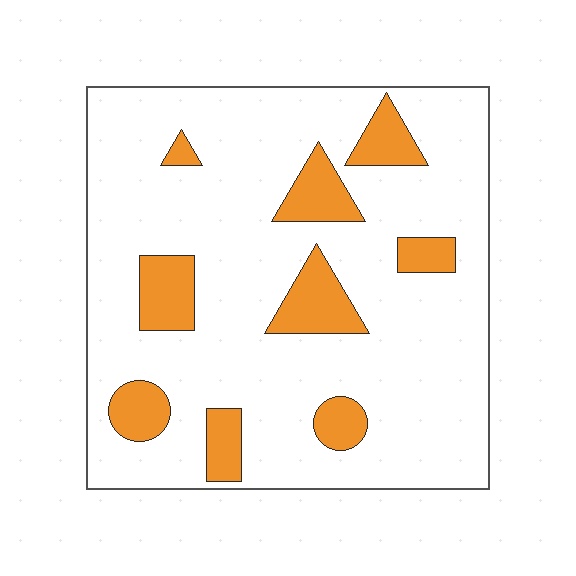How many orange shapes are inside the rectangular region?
9.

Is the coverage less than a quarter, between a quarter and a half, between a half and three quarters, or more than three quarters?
Less than a quarter.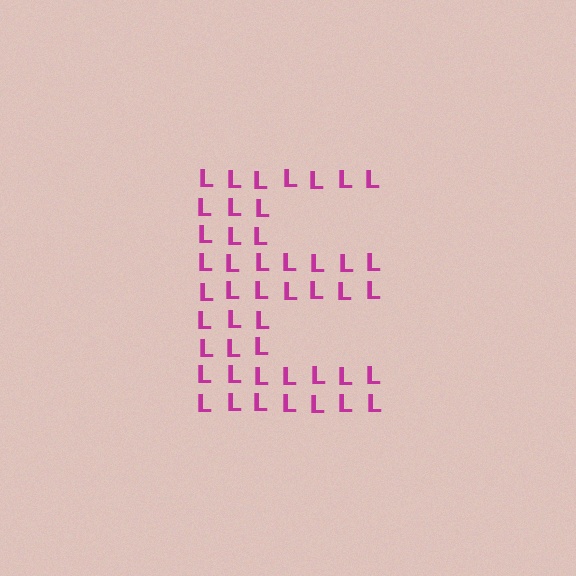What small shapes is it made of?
It is made of small letter L's.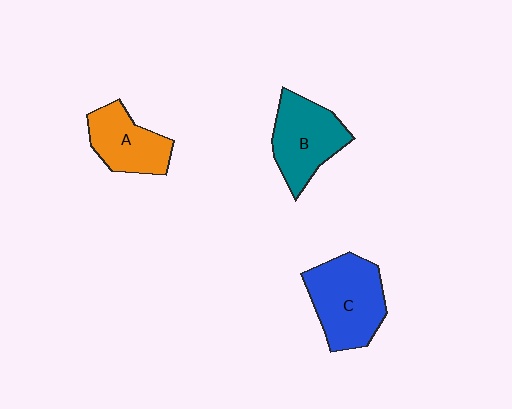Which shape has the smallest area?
Shape A (orange).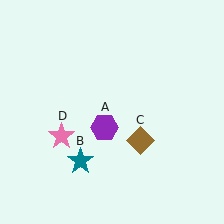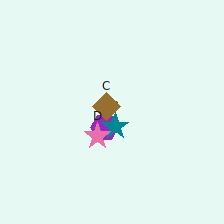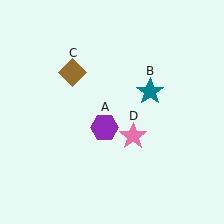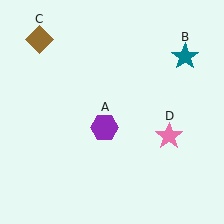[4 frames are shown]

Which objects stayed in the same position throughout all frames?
Purple hexagon (object A) remained stationary.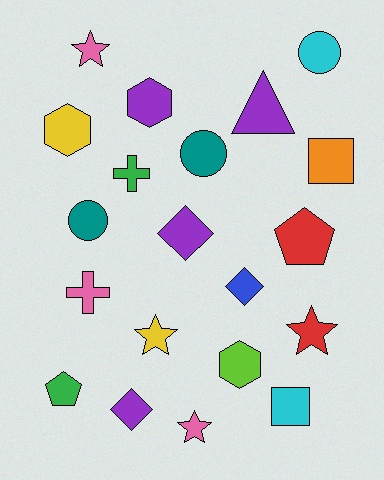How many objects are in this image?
There are 20 objects.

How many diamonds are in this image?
There are 3 diamonds.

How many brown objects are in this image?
There are no brown objects.